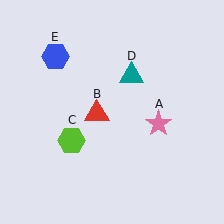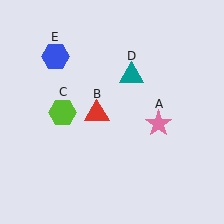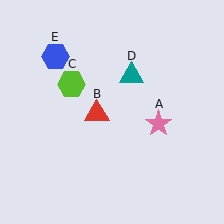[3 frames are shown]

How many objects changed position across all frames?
1 object changed position: lime hexagon (object C).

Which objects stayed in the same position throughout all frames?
Pink star (object A) and red triangle (object B) and teal triangle (object D) and blue hexagon (object E) remained stationary.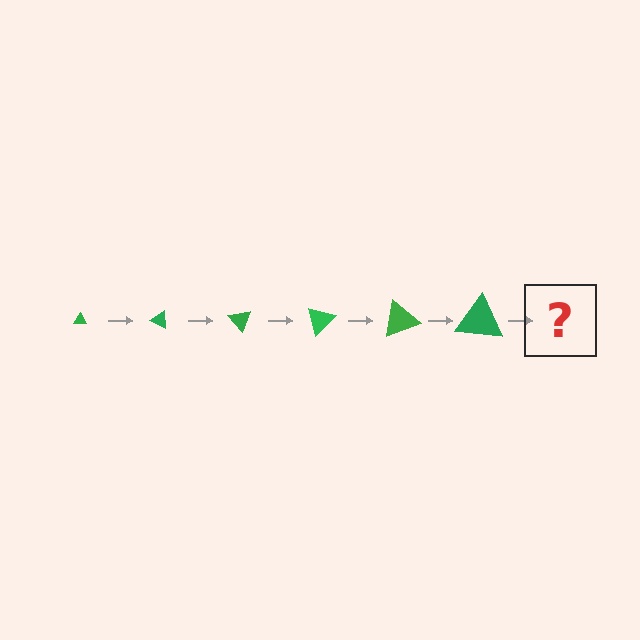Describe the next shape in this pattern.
It should be a triangle, larger than the previous one and rotated 150 degrees from the start.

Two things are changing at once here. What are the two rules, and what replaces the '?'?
The two rules are that the triangle grows larger each step and it rotates 25 degrees each step. The '?' should be a triangle, larger than the previous one and rotated 150 degrees from the start.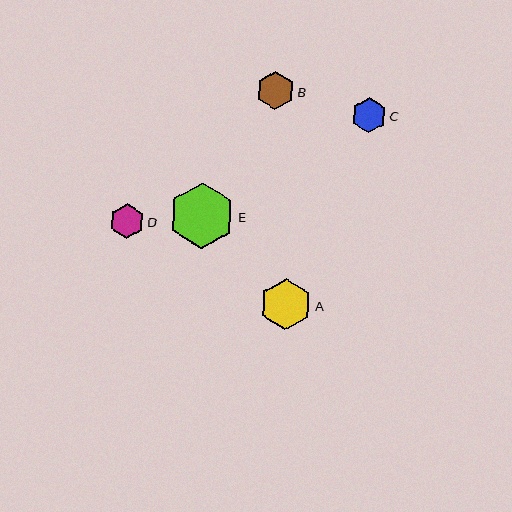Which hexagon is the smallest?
Hexagon D is the smallest with a size of approximately 35 pixels.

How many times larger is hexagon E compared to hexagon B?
Hexagon E is approximately 1.7 times the size of hexagon B.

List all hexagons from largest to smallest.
From largest to smallest: E, A, B, C, D.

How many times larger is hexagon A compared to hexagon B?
Hexagon A is approximately 1.4 times the size of hexagon B.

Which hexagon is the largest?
Hexagon E is the largest with a size of approximately 66 pixels.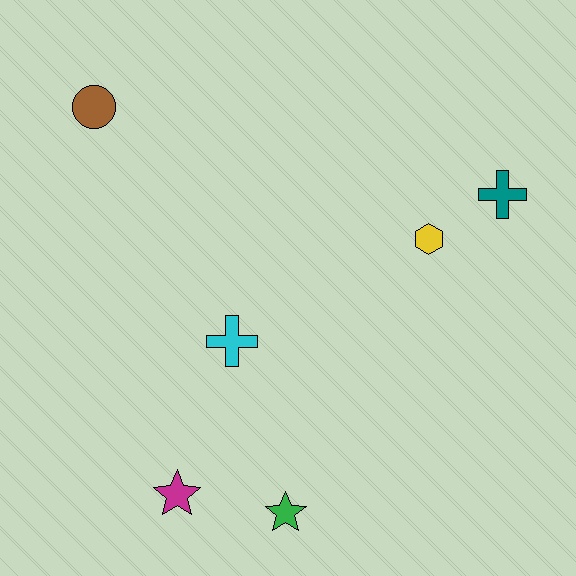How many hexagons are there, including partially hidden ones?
There is 1 hexagon.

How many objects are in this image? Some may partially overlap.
There are 6 objects.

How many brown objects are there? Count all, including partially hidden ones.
There is 1 brown object.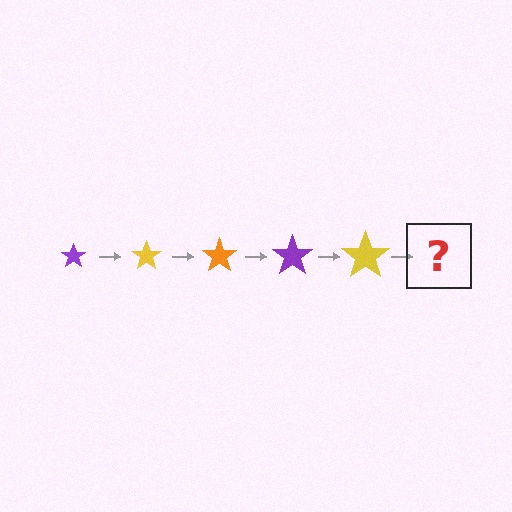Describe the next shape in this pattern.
It should be an orange star, larger than the previous one.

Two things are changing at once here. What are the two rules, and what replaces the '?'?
The two rules are that the star grows larger each step and the color cycles through purple, yellow, and orange. The '?' should be an orange star, larger than the previous one.